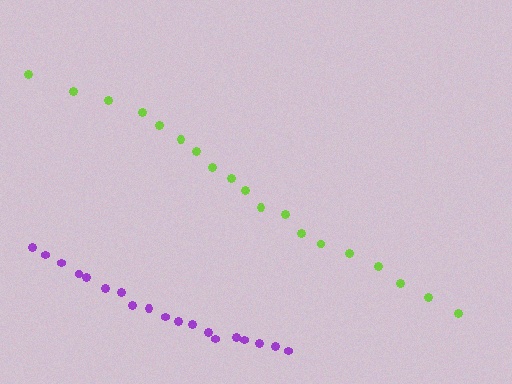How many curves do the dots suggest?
There are 2 distinct paths.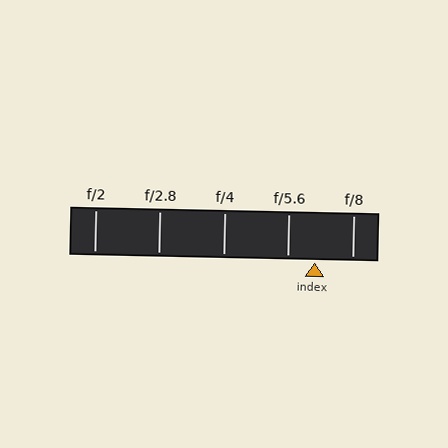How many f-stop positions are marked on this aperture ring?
There are 5 f-stop positions marked.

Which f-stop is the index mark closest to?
The index mark is closest to f/5.6.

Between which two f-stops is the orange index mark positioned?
The index mark is between f/5.6 and f/8.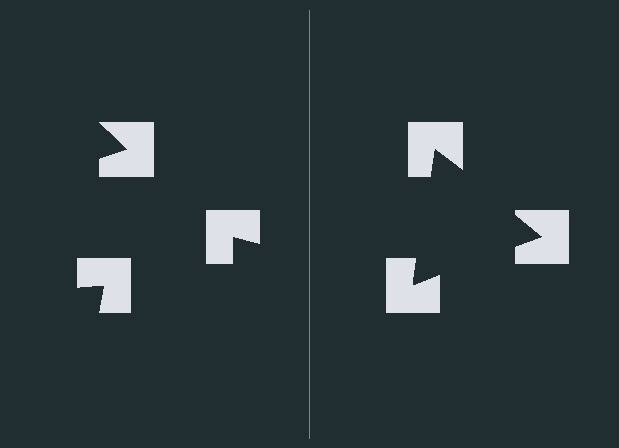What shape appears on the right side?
An illusory triangle.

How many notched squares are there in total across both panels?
6 — 3 on each side.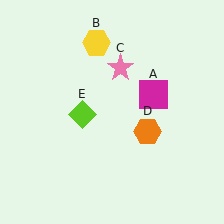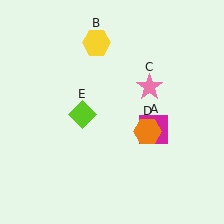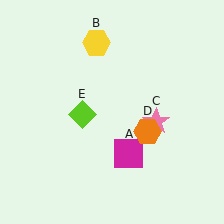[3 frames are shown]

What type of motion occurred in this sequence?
The magenta square (object A), pink star (object C) rotated clockwise around the center of the scene.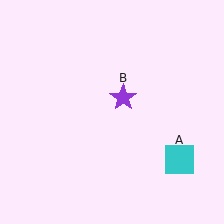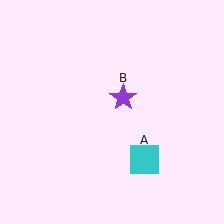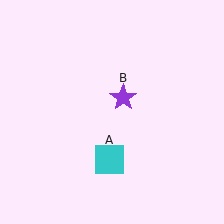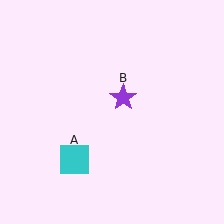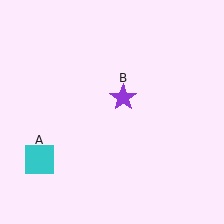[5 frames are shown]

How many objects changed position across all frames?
1 object changed position: cyan square (object A).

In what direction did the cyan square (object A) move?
The cyan square (object A) moved left.